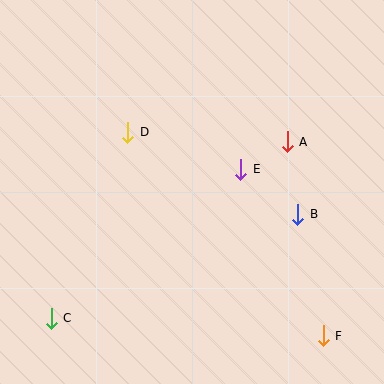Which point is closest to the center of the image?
Point E at (241, 169) is closest to the center.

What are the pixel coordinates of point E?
Point E is at (241, 169).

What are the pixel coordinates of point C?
Point C is at (51, 318).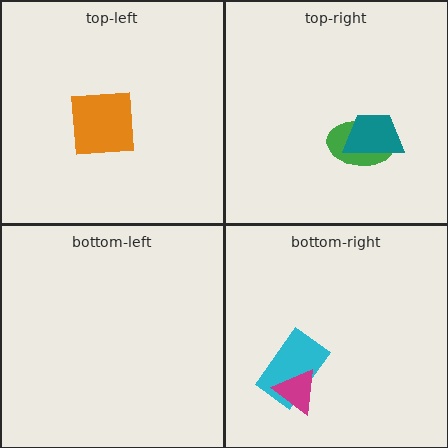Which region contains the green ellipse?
The top-right region.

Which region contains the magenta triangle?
The bottom-right region.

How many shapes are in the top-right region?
2.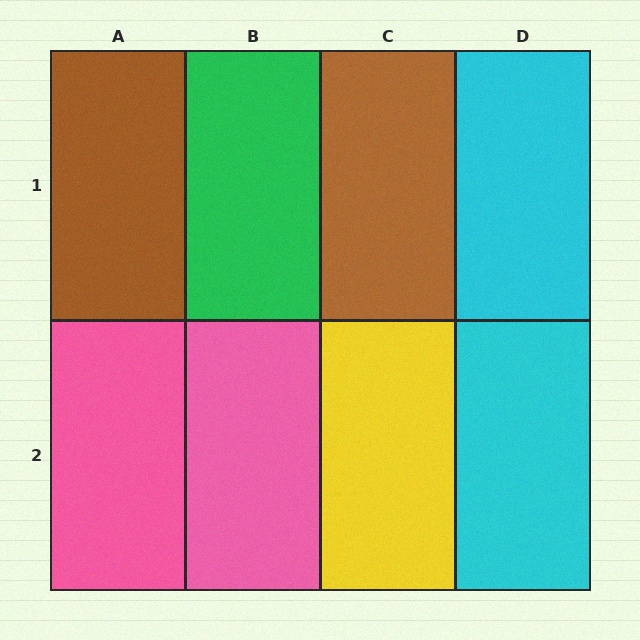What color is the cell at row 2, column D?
Cyan.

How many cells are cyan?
2 cells are cyan.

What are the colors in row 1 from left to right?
Brown, green, brown, cyan.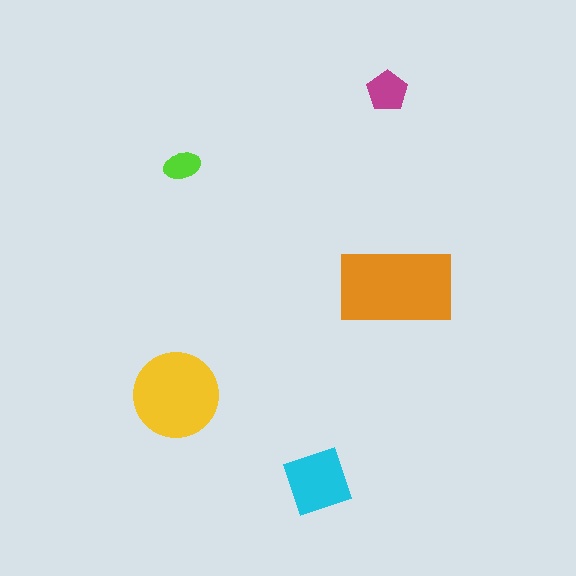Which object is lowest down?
The cyan diamond is bottommost.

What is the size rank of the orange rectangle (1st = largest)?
1st.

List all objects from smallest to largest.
The lime ellipse, the magenta pentagon, the cyan diamond, the yellow circle, the orange rectangle.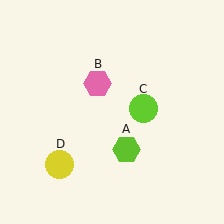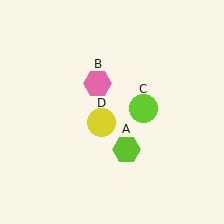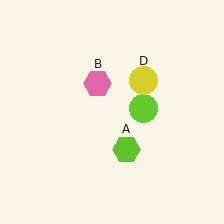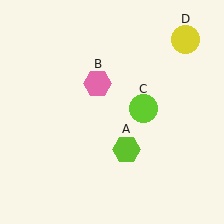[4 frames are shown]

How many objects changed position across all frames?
1 object changed position: yellow circle (object D).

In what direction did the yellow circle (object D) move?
The yellow circle (object D) moved up and to the right.